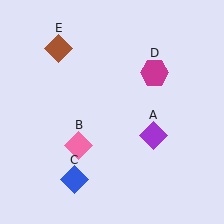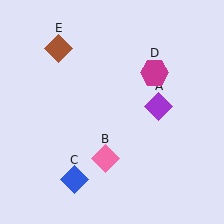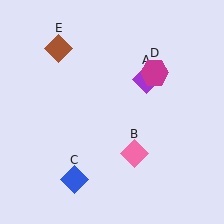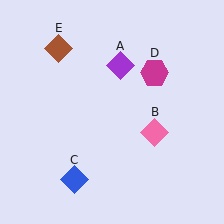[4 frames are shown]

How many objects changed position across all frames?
2 objects changed position: purple diamond (object A), pink diamond (object B).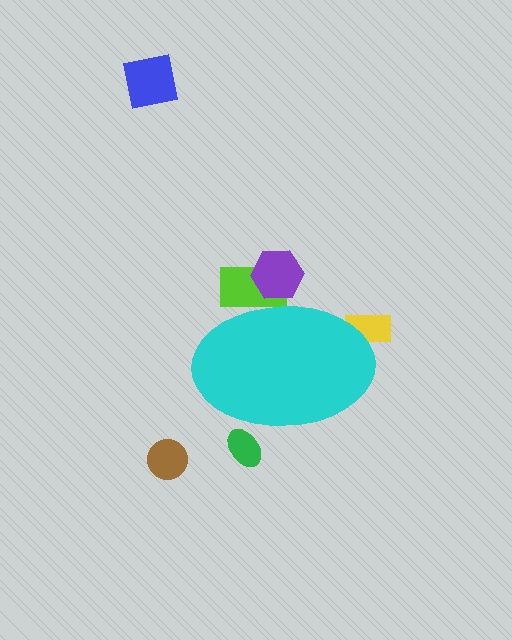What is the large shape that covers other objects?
A cyan ellipse.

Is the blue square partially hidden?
No, the blue square is fully visible.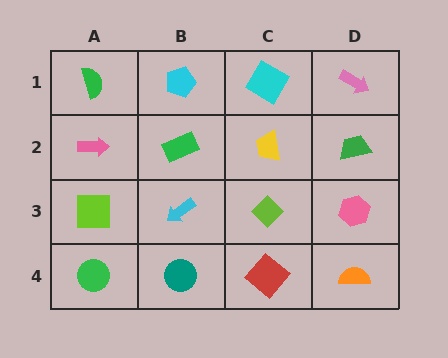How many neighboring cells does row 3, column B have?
4.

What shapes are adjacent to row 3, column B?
A green rectangle (row 2, column B), a teal circle (row 4, column B), a lime square (row 3, column A), a lime diamond (row 3, column C).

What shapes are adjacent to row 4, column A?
A lime square (row 3, column A), a teal circle (row 4, column B).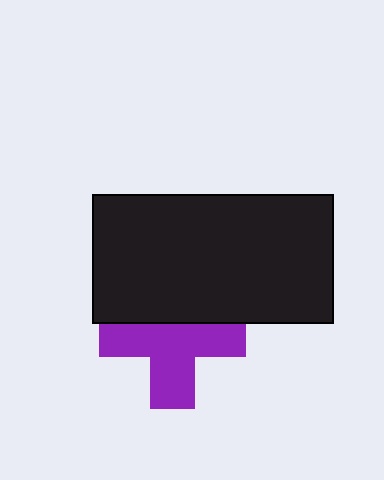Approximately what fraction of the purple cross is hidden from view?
Roughly 34% of the purple cross is hidden behind the black rectangle.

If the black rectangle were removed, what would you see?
You would see the complete purple cross.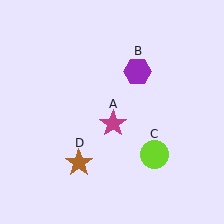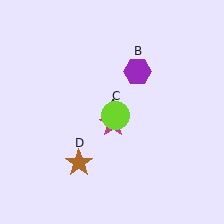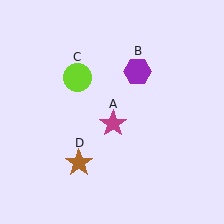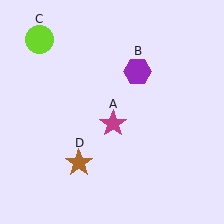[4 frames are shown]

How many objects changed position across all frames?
1 object changed position: lime circle (object C).